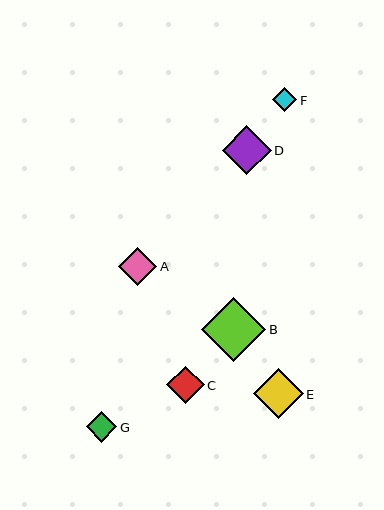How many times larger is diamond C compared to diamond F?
Diamond C is approximately 1.6 times the size of diamond F.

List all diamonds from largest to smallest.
From largest to smallest: B, E, D, A, C, G, F.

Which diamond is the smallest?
Diamond F is the smallest with a size of approximately 24 pixels.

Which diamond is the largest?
Diamond B is the largest with a size of approximately 64 pixels.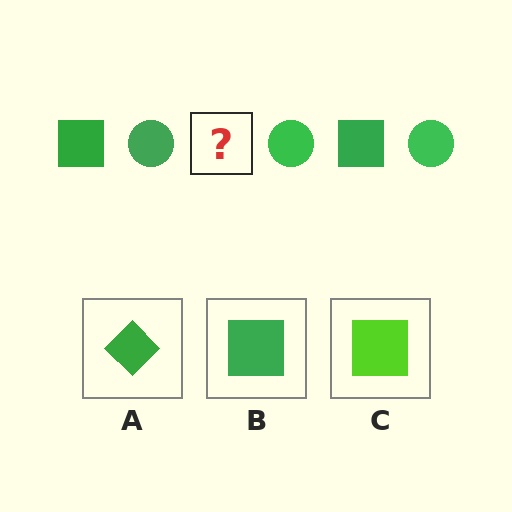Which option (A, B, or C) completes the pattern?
B.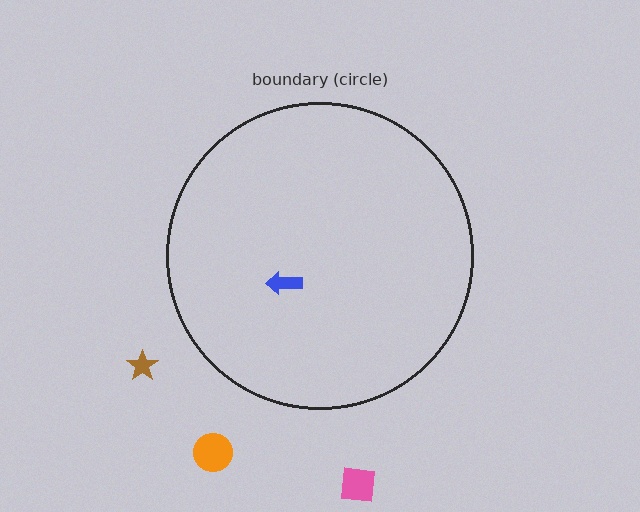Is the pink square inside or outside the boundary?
Outside.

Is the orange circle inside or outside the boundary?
Outside.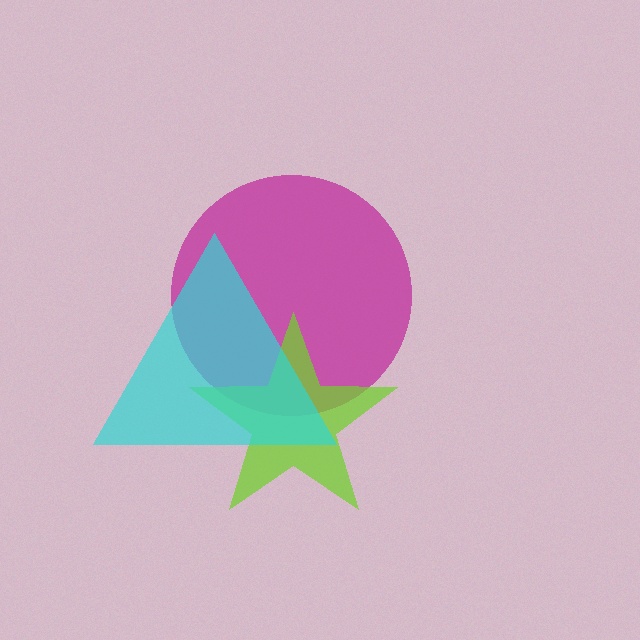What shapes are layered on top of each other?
The layered shapes are: a magenta circle, a lime star, a cyan triangle.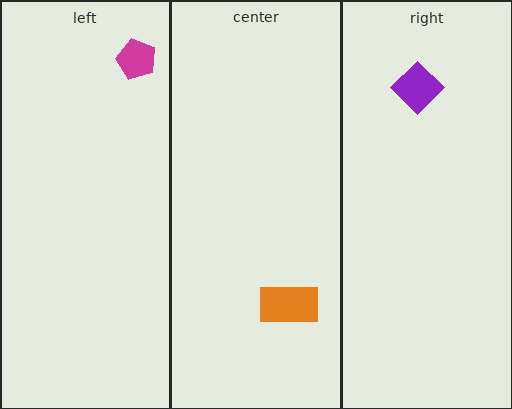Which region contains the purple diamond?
The right region.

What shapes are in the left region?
The magenta pentagon.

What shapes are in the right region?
The purple diamond.